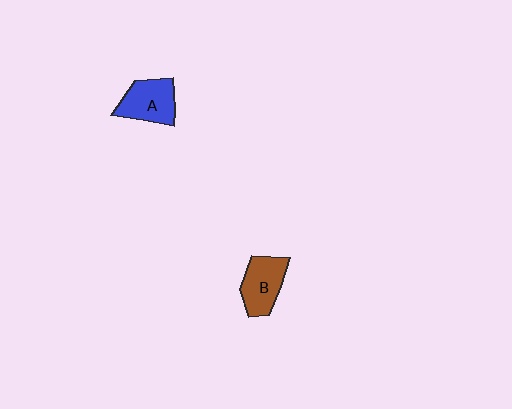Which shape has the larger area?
Shape A (blue).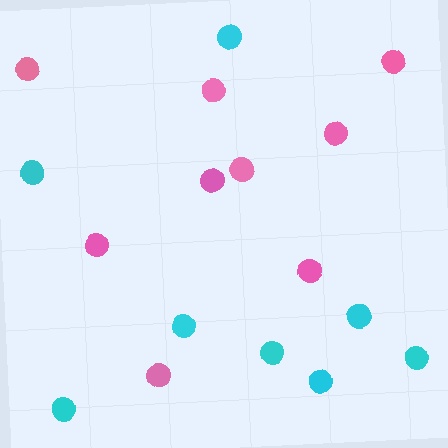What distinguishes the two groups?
There are 2 groups: one group of cyan circles (8) and one group of pink circles (9).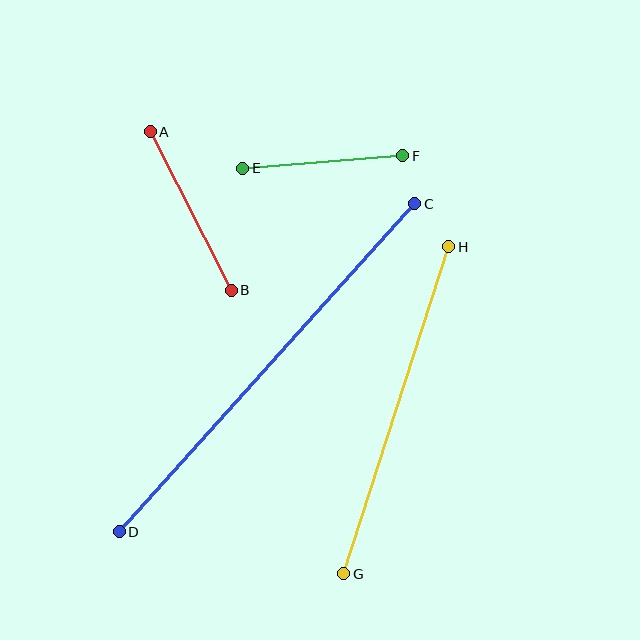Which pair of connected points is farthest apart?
Points C and D are farthest apart.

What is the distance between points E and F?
The distance is approximately 161 pixels.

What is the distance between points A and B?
The distance is approximately 178 pixels.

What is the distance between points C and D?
The distance is approximately 441 pixels.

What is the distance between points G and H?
The distance is approximately 343 pixels.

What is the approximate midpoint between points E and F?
The midpoint is at approximately (323, 162) pixels.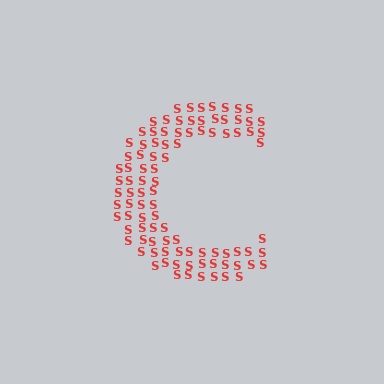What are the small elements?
The small elements are letter S's.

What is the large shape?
The large shape is the letter C.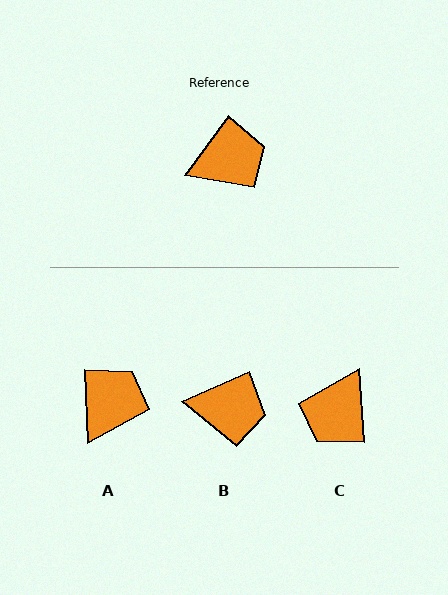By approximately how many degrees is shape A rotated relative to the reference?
Approximately 39 degrees counter-clockwise.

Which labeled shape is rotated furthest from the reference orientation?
C, about 140 degrees away.